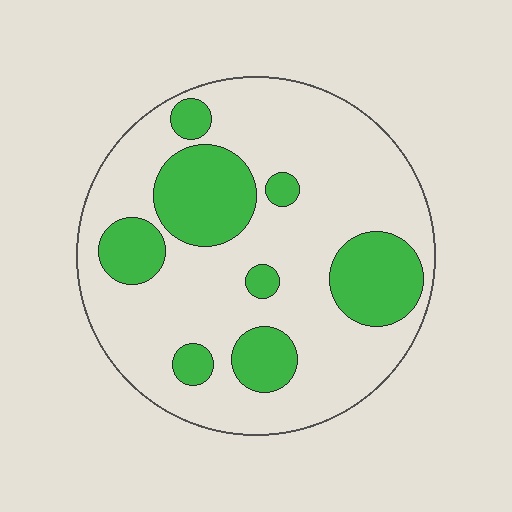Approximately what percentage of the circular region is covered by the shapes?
Approximately 25%.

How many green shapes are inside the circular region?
8.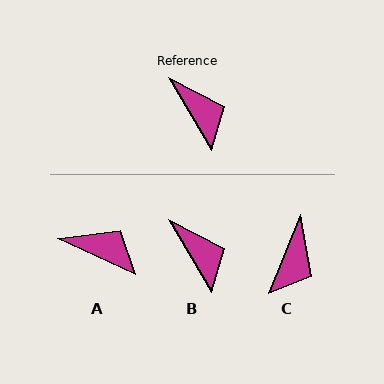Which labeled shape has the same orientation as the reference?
B.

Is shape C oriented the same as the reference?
No, it is off by about 53 degrees.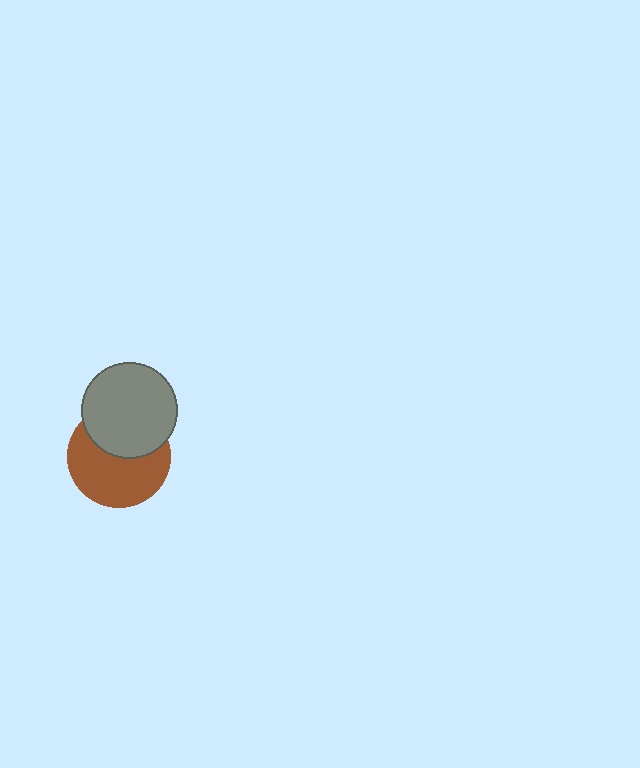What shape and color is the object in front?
The object in front is a gray circle.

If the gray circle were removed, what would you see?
You would see the complete brown circle.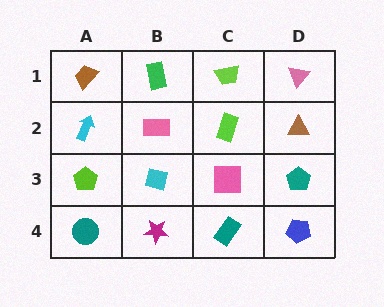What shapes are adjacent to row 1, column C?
A lime rectangle (row 2, column C), a green rectangle (row 1, column B), a pink triangle (row 1, column D).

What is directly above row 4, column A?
A lime pentagon.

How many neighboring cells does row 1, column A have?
2.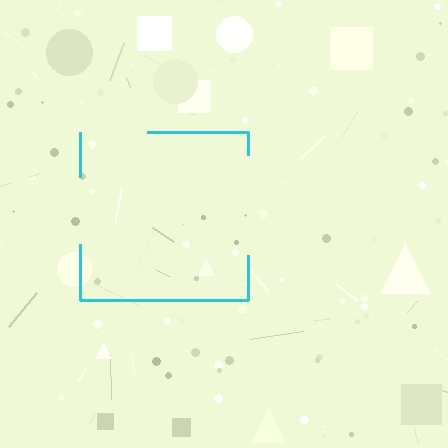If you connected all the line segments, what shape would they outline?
They would outline a square.